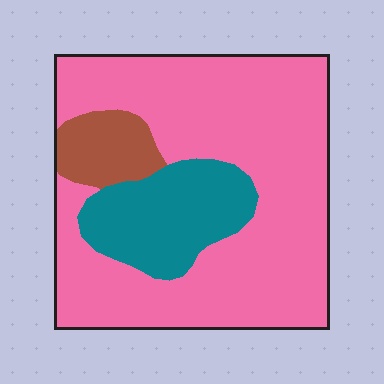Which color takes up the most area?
Pink, at roughly 70%.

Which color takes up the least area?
Brown, at roughly 10%.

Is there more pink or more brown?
Pink.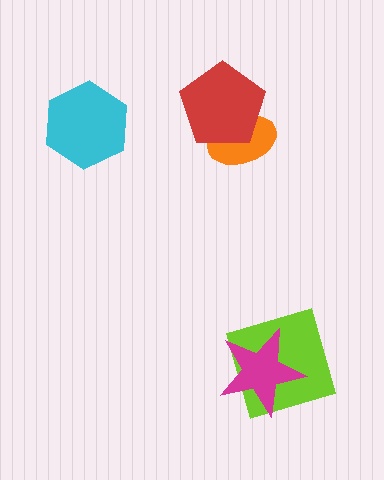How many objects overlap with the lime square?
1 object overlaps with the lime square.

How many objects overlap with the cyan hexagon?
0 objects overlap with the cyan hexagon.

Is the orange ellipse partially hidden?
Yes, it is partially covered by another shape.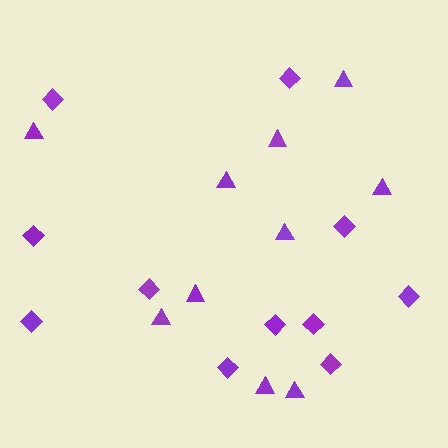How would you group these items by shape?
There are 2 groups: one group of triangles (10) and one group of diamonds (11).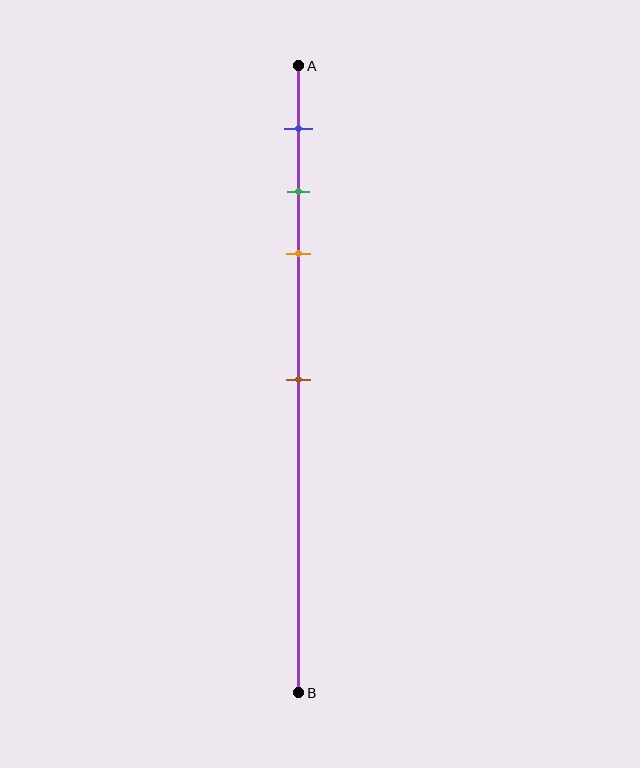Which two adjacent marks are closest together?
The green and orange marks are the closest adjacent pair.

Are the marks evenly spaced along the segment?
No, the marks are not evenly spaced.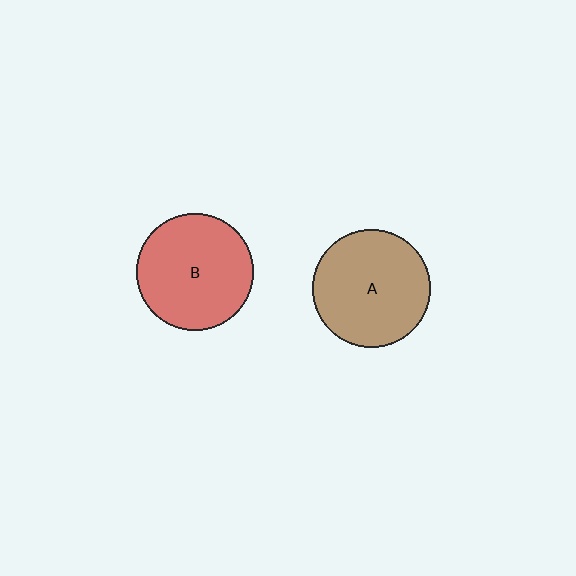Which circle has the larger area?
Circle A (brown).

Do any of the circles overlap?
No, none of the circles overlap.